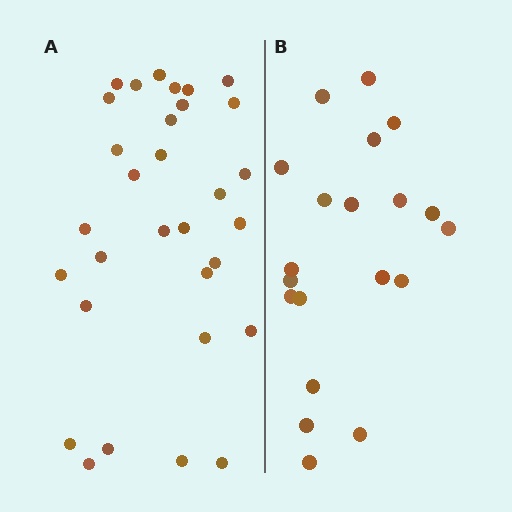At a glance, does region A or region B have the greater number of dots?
Region A (the left region) has more dots.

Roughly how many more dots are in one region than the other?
Region A has roughly 12 or so more dots than region B.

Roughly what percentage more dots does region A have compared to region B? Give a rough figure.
About 55% more.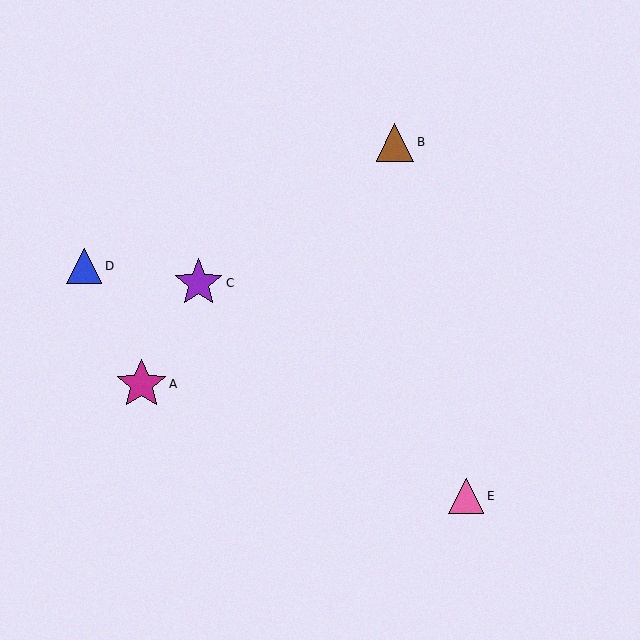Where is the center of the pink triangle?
The center of the pink triangle is at (466, 496).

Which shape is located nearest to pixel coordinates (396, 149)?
The brown triangle (labeled B) at (395, 142) is nearest to that location.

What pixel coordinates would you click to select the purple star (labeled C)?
Click at (198, 283) to select the purple star C.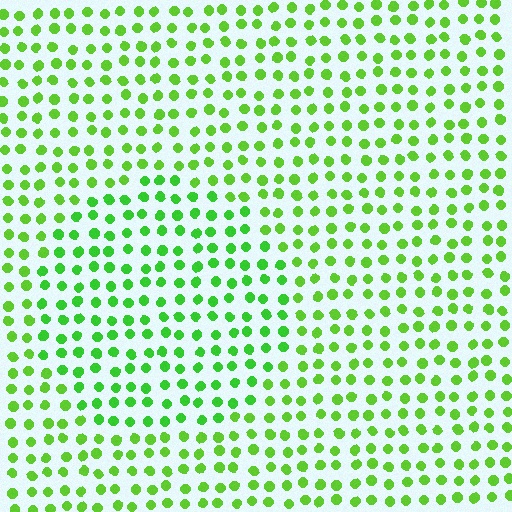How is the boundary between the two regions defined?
The boundary is defined purely by a slight shift in hue (about 17 degrees). Spacing, size, and orientation are identical on both sides.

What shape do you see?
I see a circle.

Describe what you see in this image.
The image is filled with small lime elements in a uniform arrangement. A circle-shaped region is visible where the elements are tinted to a slightly different hue, forming a subtle color boundary.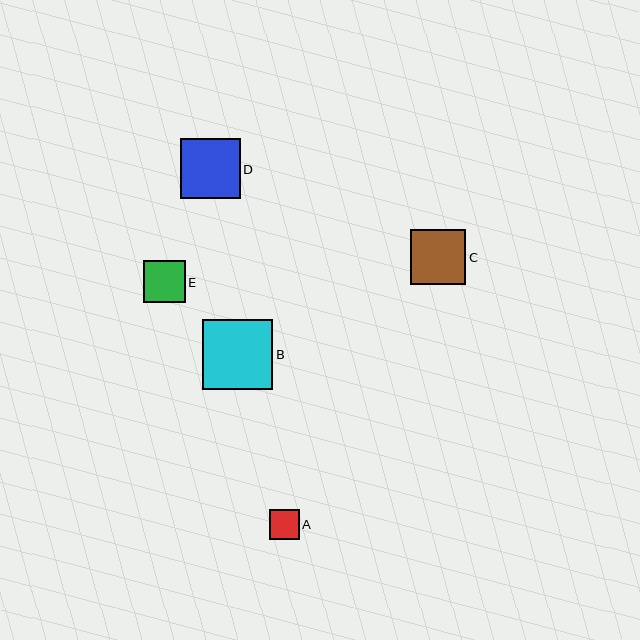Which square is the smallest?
Square A is the smallest with a size of approximately 30 pixels.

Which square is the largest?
Square B is the largest with a size of approximately 70 pixels.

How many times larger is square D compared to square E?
Square D is approximately 1.4 times the size of square E.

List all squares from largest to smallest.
From largest to smallest: B, D, C, E, A.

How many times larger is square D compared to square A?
Square D is approximately 2.0 times the size of square A.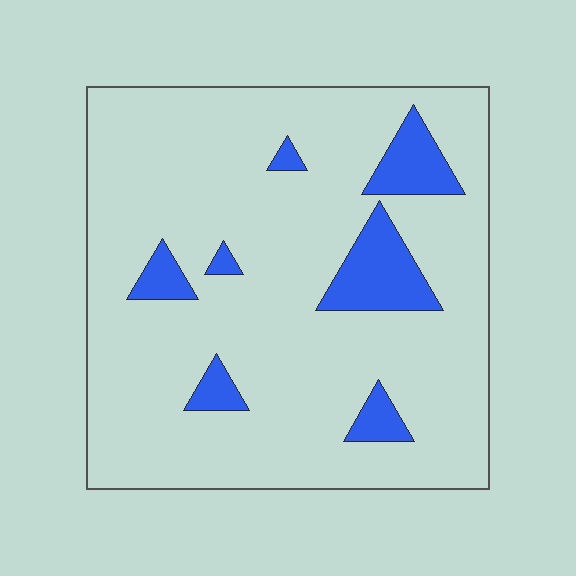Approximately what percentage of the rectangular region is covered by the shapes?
Approximately 10%.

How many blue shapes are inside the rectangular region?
7.